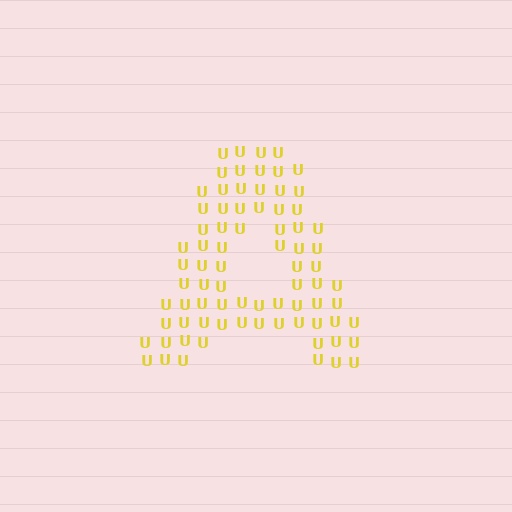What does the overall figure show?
The overall figure shows the letter A.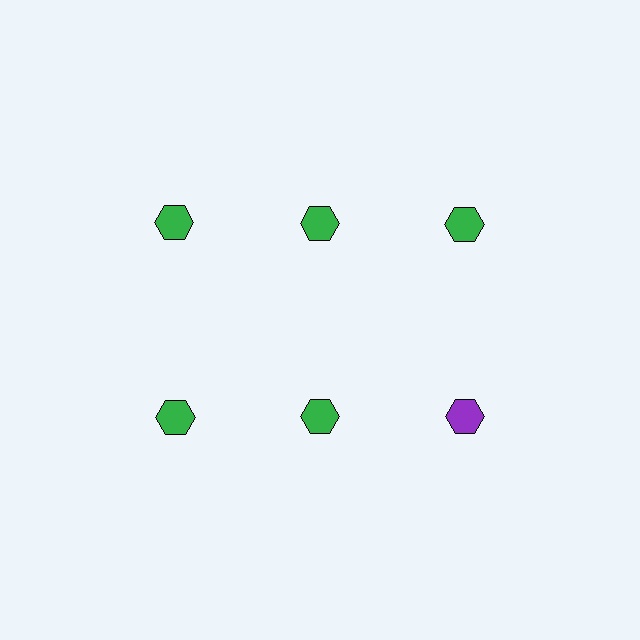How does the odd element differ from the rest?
It has a different color: purple instead of green.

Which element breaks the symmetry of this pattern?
The purple hexagon in the second row, center column breaks the symmetry. All other shapes are green hexagons.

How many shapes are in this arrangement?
There are 6 shapes arranged in a grid pattern.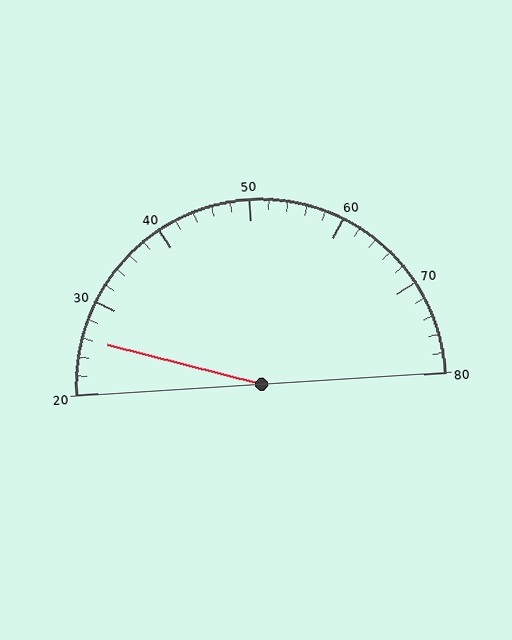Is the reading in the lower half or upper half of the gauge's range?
The reading is in the lower half of the range (20 to 80).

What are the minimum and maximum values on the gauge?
The gauge ranges from 20 to 80.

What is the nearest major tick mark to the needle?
The nearest major tick mark is 30.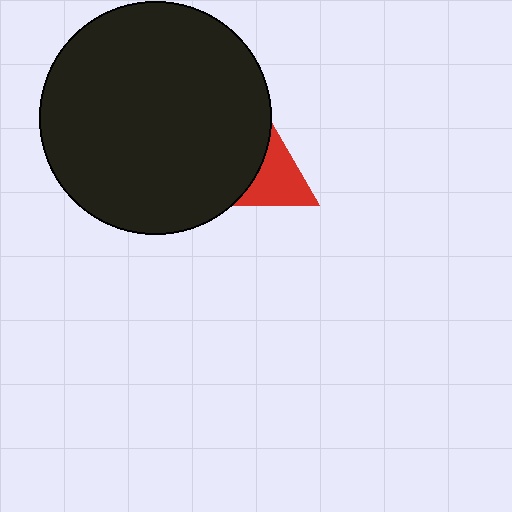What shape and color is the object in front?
The object in front is a black circle.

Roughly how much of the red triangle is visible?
A small part of it is visible (roughly 44%).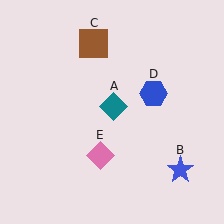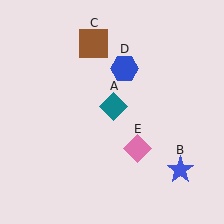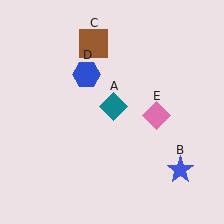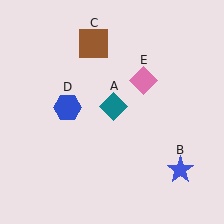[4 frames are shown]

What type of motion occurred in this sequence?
The blue hexagon (object D), pink diamond (object E) rotated counterclockwise around the center of the scene.